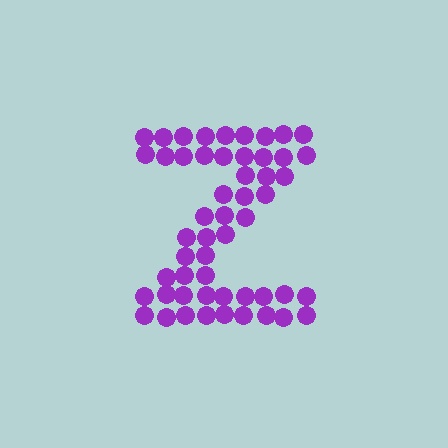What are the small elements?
The small elements are circles.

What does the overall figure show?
The overall figure shows the letter Z.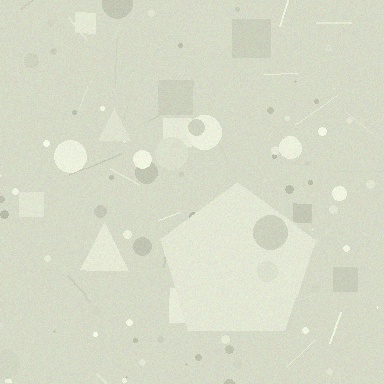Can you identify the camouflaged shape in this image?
The camouflaged shape is a pentagon.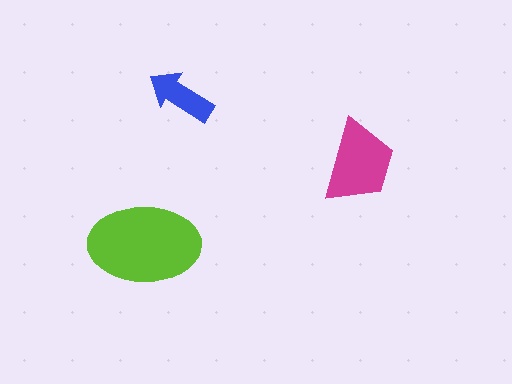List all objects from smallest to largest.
The blue arrow, the magenta trapezoid, the lime ellipse.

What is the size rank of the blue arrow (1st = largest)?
3rd.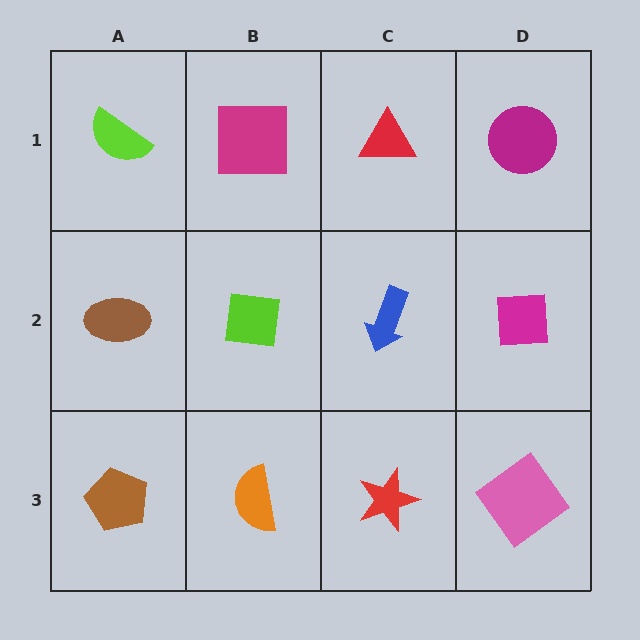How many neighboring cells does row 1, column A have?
2.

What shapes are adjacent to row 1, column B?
A lime square (row 2, column B), a lime semicircle (row 1, column A), a red triangle (row 1, column C).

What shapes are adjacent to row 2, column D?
A magenta circle (row 1, column D), a pink diamond (row 3, column D), a blue arrow (row 2, column C).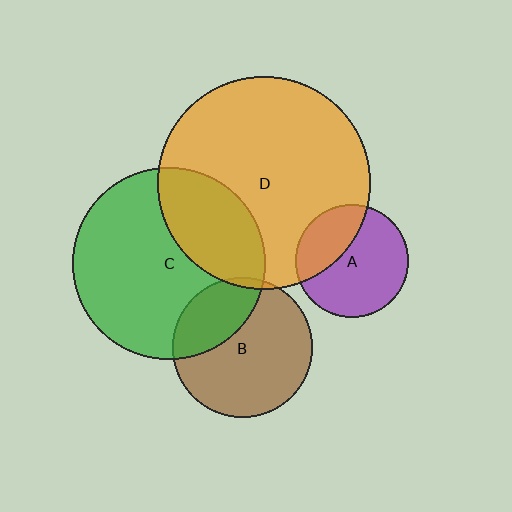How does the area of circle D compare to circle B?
Approximately 2.3 times.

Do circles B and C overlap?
Yes.